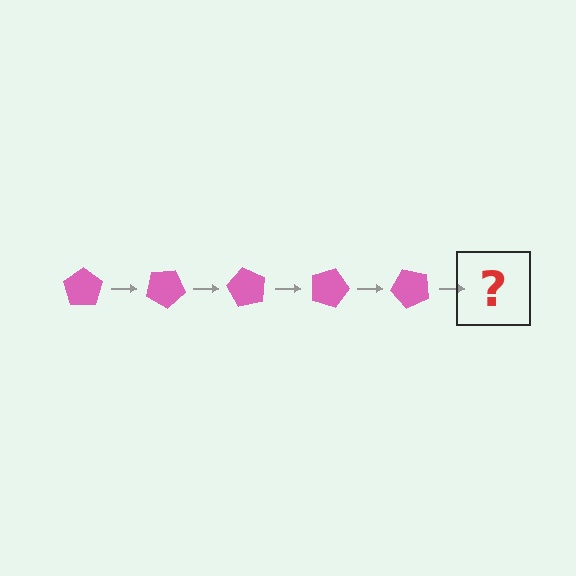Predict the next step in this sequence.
The next step is a pink pentagon rotated 150 degrees.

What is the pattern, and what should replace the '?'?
The pattern is that the pentagon rotates 30 degrees each step. The '?' should be a pink pentagon rotated 150 degrees.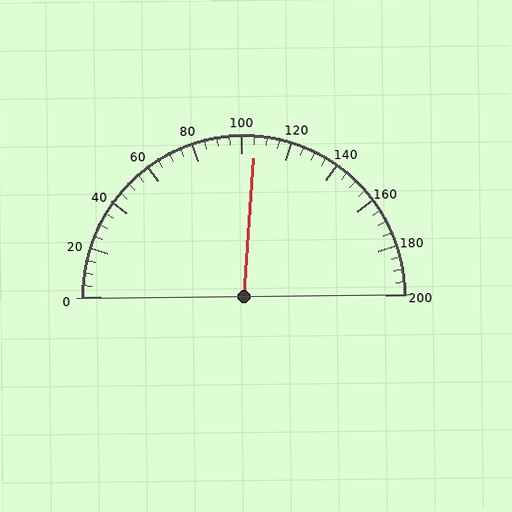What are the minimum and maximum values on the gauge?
The gauge ranges from 0 to 200.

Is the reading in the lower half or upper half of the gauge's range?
The reading is in the upper half of the range (0 to 200).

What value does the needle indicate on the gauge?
The needle indicates approximately 105.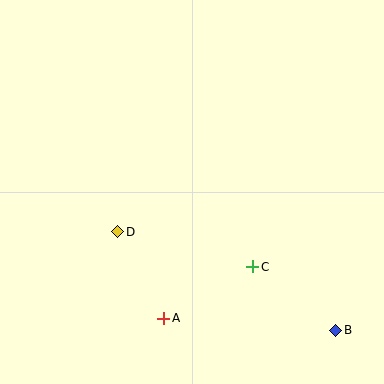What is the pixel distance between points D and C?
The distance between D and C is 139 pixels.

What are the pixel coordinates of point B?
Point B is at (336, 330).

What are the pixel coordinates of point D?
Point D is at (118, 232).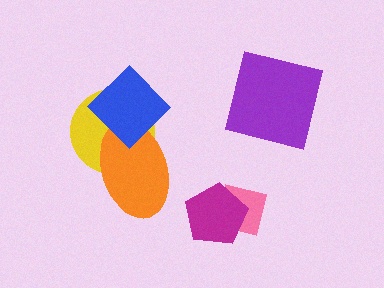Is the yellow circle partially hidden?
Yes, it is partially covered by another shape.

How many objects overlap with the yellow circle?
2 objects overlap with the yellow circle.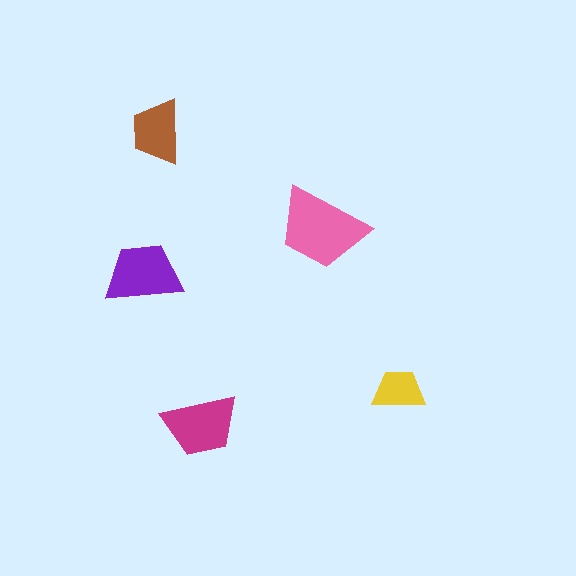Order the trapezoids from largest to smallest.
the pink one, the purple one, the magenta one, the brown one, the yellow one.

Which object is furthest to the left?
The purple trapezoid is leftmost.